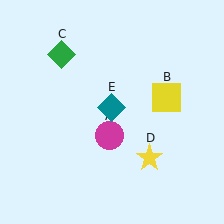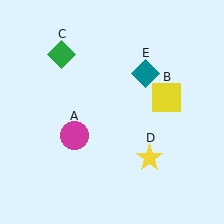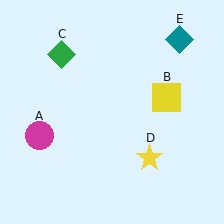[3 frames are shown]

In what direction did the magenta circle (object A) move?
The magenta circle (object A) moved left.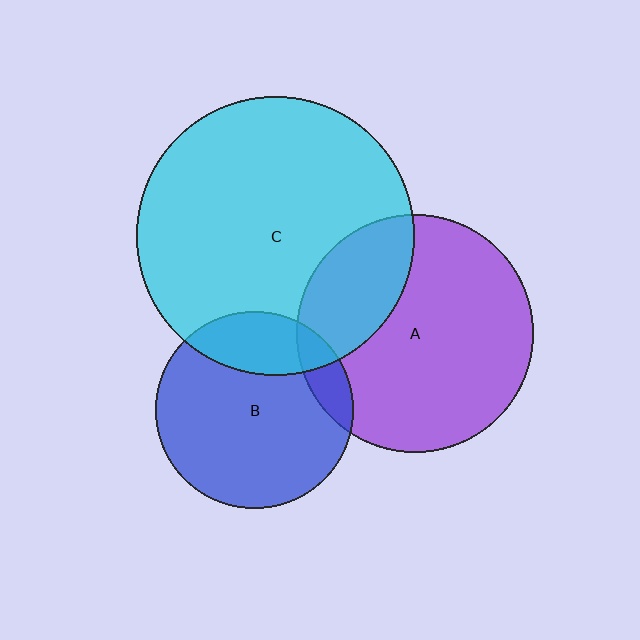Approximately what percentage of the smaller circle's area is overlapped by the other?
Approximately 10%.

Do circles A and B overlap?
Yes.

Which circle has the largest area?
Circle C (cyan).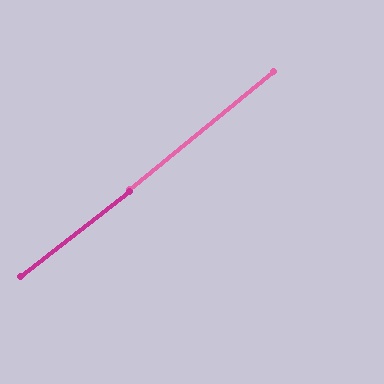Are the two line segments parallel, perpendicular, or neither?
Parallel — their directions differ by only 1.6°.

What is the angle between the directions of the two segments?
Approximately 2 degrees.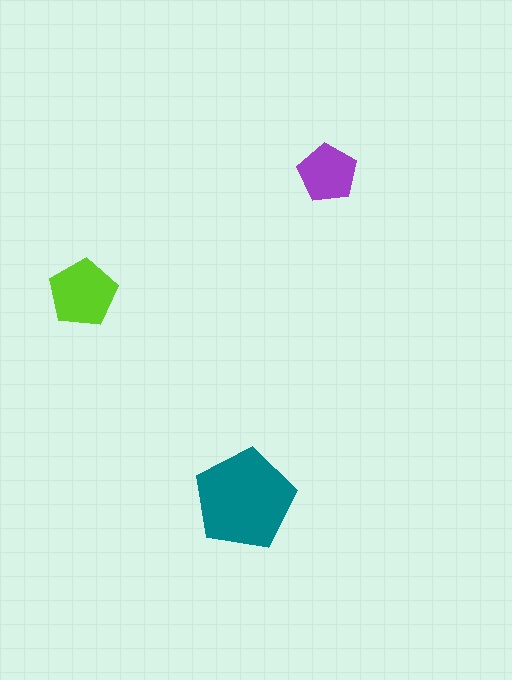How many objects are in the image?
There are 3 objects in the image.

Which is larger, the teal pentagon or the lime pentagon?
The teal one.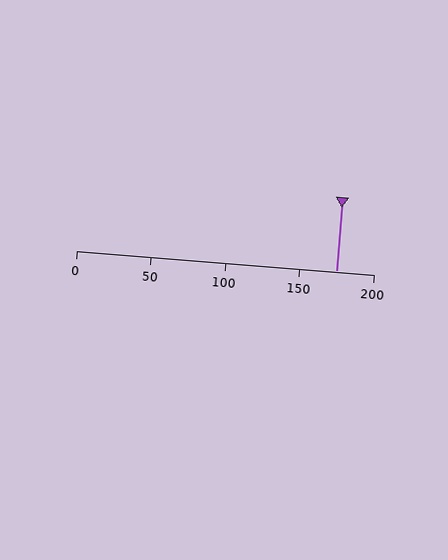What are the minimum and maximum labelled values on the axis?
The axis runs from 0 to 200.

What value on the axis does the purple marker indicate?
The marker indicates approximately 175.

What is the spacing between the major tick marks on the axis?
The major ticks are spaced 50 apart.